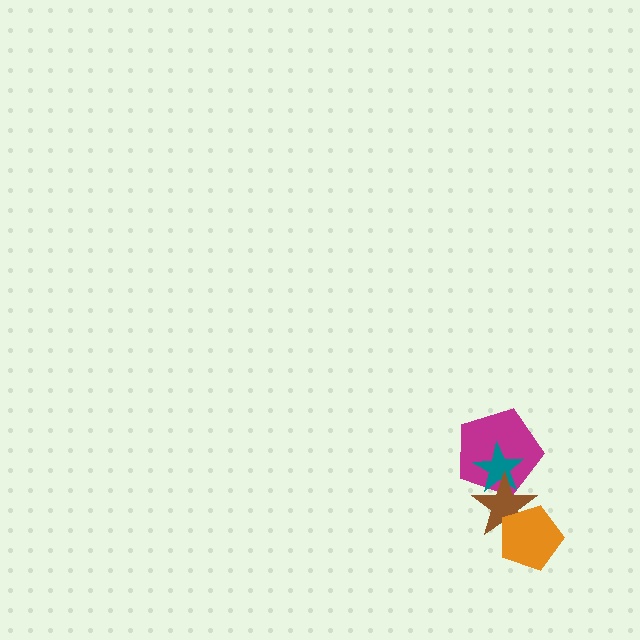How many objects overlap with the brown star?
3 objects overlap with the brown star.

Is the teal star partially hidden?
Yes, it is partially covered by another shape.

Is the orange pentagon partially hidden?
No, no other shape covers it.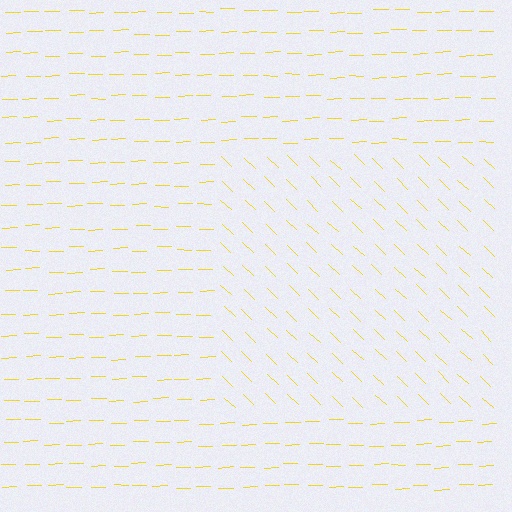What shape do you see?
I see a rectangle.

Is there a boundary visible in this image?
Yes, there is a texture boundary formed by a change in line orientation.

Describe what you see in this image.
The image is filled with small yellow line segments. A rectangle region in the image has lines oriented differently from the surrounding lines, creating a visible texture boundary.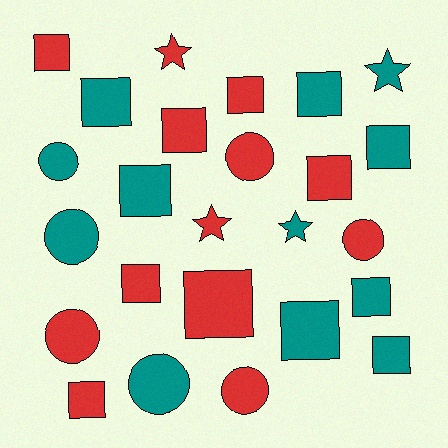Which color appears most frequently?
Red, with 13 objects.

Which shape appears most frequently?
Square, with 14 objects.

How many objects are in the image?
There are 25 objects.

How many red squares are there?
There are 7 red squares.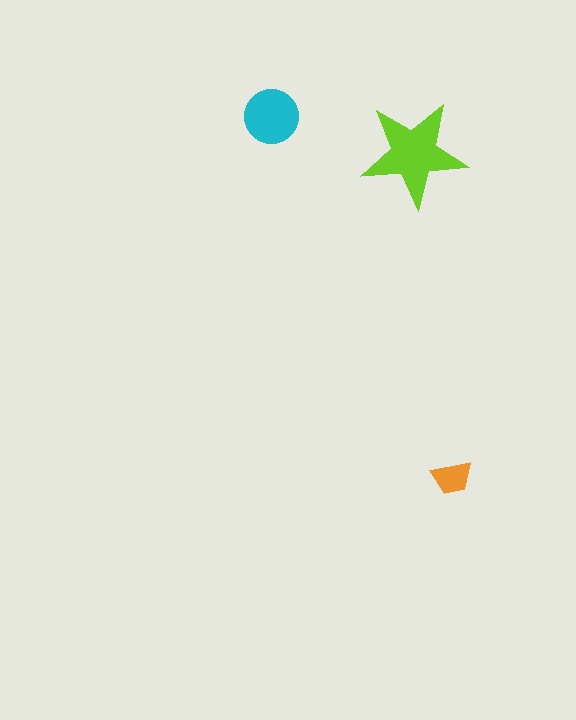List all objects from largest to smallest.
The lime star, the cyan circle, the orange trapezoid.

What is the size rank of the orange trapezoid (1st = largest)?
3rd.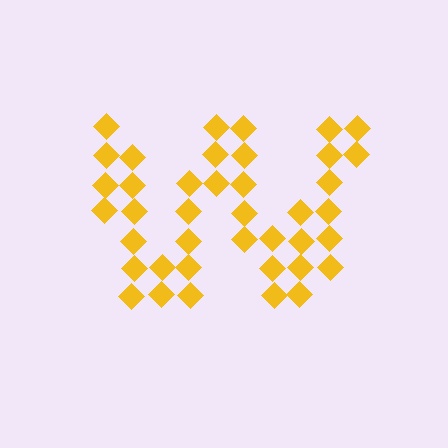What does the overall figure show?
The overall figure shows the letter W.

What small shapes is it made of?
It is made of small diamonds.